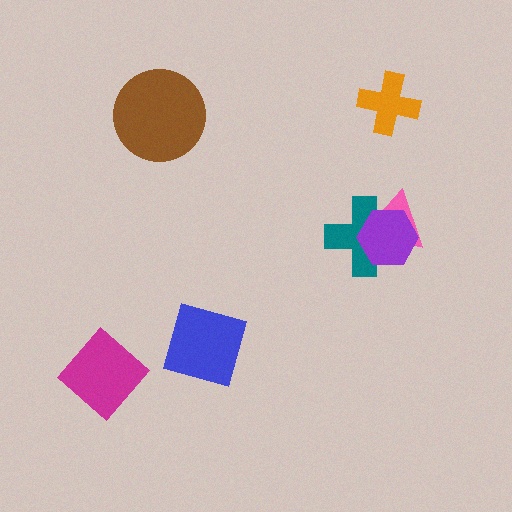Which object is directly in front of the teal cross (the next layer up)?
The pink triangle is directly in front of the teal cross.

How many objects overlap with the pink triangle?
2 objects overlap with the pink triangle.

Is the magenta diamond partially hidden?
No, no other shape covers it.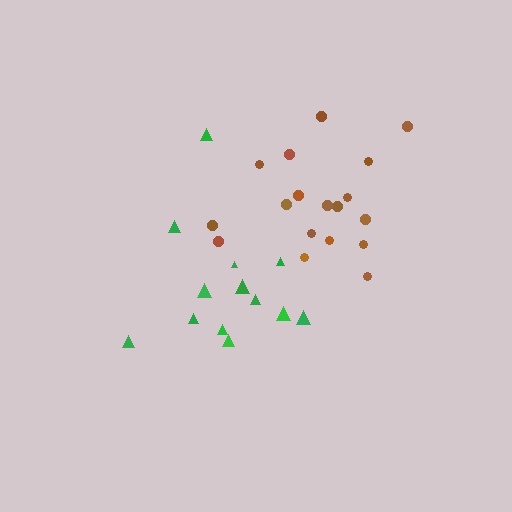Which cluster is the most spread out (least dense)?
Green.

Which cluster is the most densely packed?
Brown.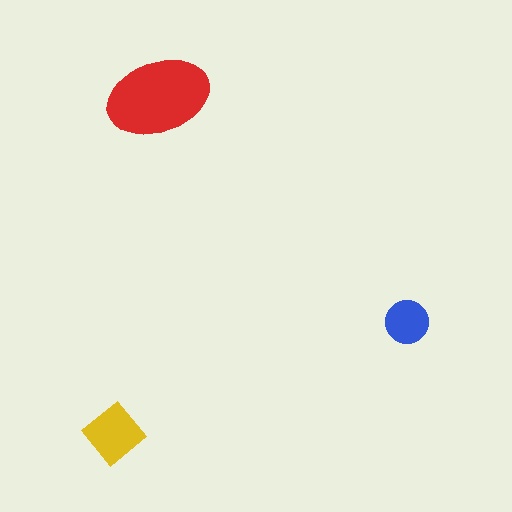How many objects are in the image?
There are 3 objects in the image.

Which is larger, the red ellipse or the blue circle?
The red ellipse.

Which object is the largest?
The red ellipse.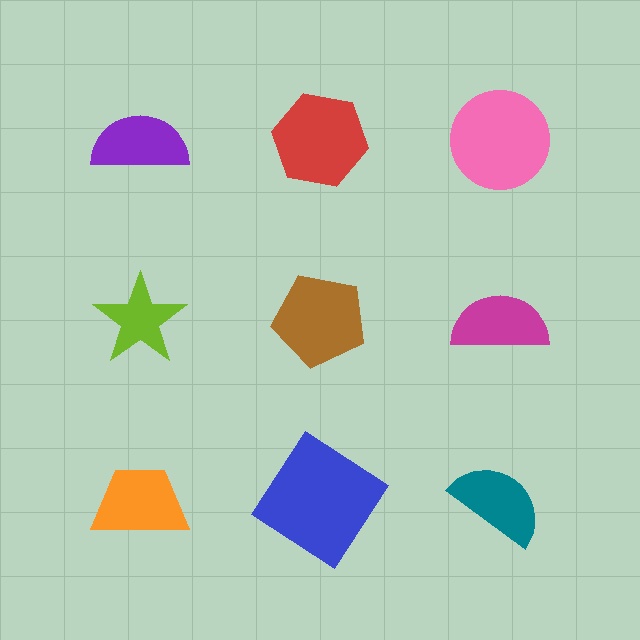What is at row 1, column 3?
A pink circle.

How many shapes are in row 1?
3 shapes.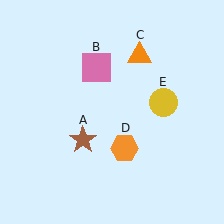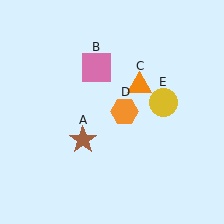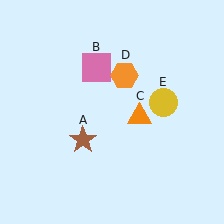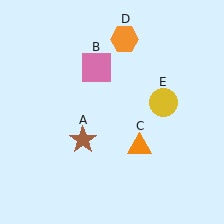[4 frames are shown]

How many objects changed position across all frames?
2 objects changed position: orange triangle (object C), orange hexagon (object D).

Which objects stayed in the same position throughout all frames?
Brown star (object A) and pink square (object B) and yellow circle (object E) remained stationary.